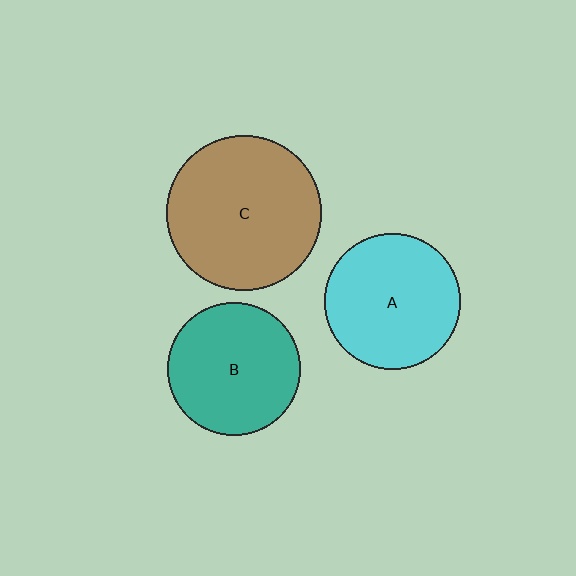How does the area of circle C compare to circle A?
Approximately 1.3 times.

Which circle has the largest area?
Circle C (brown).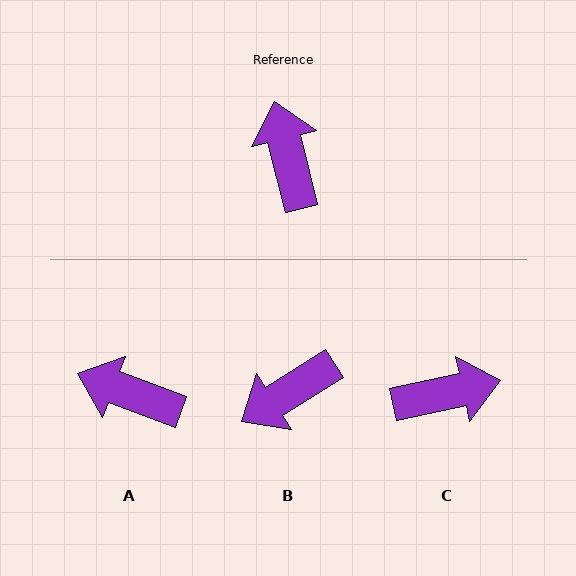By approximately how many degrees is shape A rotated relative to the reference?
Approximately 56 degrees counter-clockwise.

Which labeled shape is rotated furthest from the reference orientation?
B, about 108 degrees away.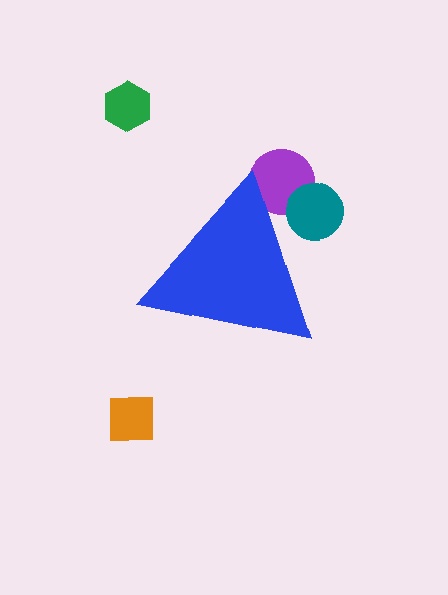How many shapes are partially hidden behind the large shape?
2 shapes are partially hidden.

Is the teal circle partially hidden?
Yes, the teal circle is partially hidden behind the blue triangle.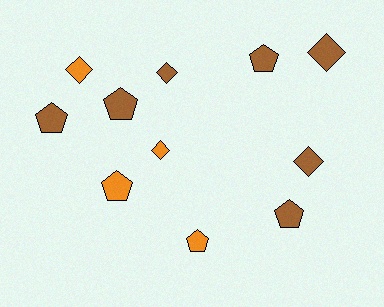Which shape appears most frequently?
Pentagon, with 6 objects.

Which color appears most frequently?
Brown, with 7 objects.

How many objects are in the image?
There are 11 objects.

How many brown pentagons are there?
There are 4 brown pentagons.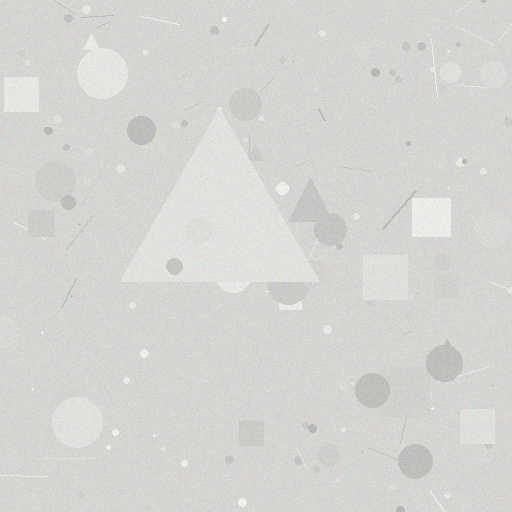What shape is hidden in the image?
A triangle is hidden in the image.